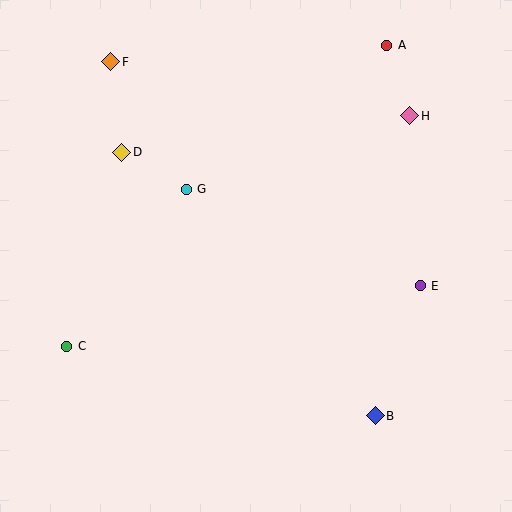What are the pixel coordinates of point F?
Point F is at (111, 62).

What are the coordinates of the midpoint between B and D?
The midpoint between B and D is at (249, 284).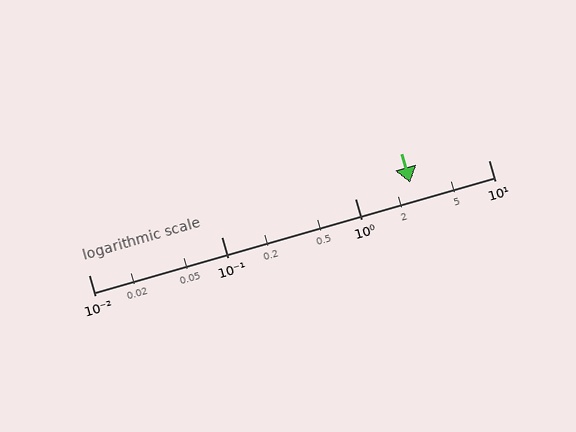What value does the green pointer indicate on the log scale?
The pointer indicates approximately 2.6.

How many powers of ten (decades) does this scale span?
The scale spans 3 decades, from 0.01 to 10.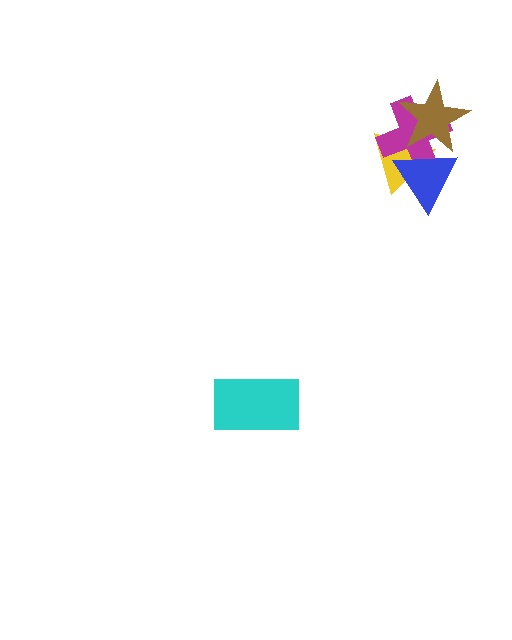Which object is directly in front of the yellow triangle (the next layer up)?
The magenta cross is directly in front of the yellow triangle.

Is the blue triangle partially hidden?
Yes, it is partially covered by another shape.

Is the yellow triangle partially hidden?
Yes, it is partially covered by another shape.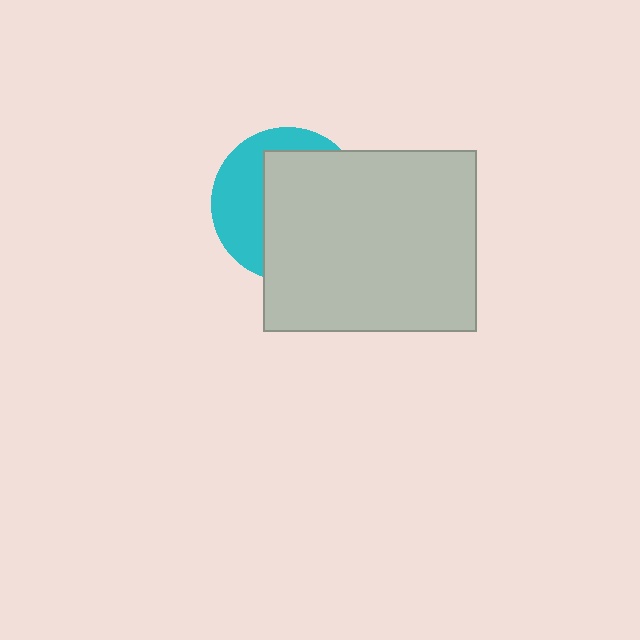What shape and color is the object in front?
The object in front is a light gray rectangle.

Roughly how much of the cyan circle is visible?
A small part of it is visible (roughly 38%).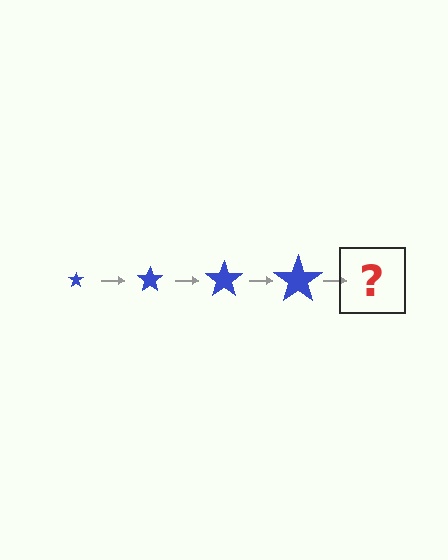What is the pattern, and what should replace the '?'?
The pattern is that the star gets progressively larger each step. The '?' should be a blue star, larger than the previous one.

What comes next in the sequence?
The next element should be a blue star, larger than the previous one.